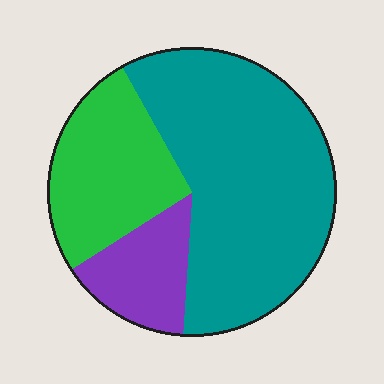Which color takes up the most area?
Teal, at roughly 60%.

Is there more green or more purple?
Green.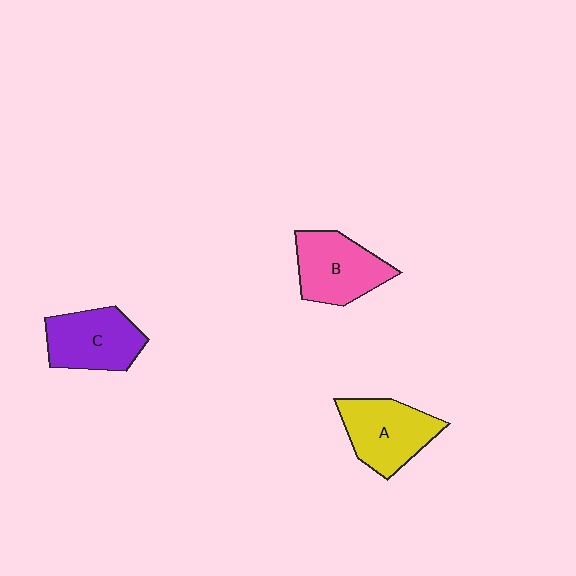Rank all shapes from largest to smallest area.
From largest to smallest: A (yellow), B (pink), C (purple).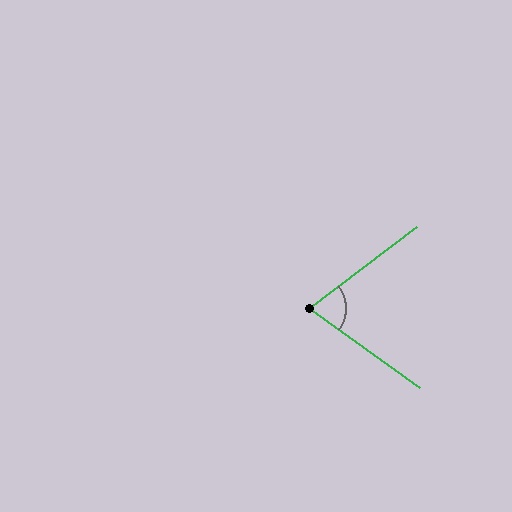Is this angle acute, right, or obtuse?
It is acute.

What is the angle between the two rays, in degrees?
Approximately 73 degrees.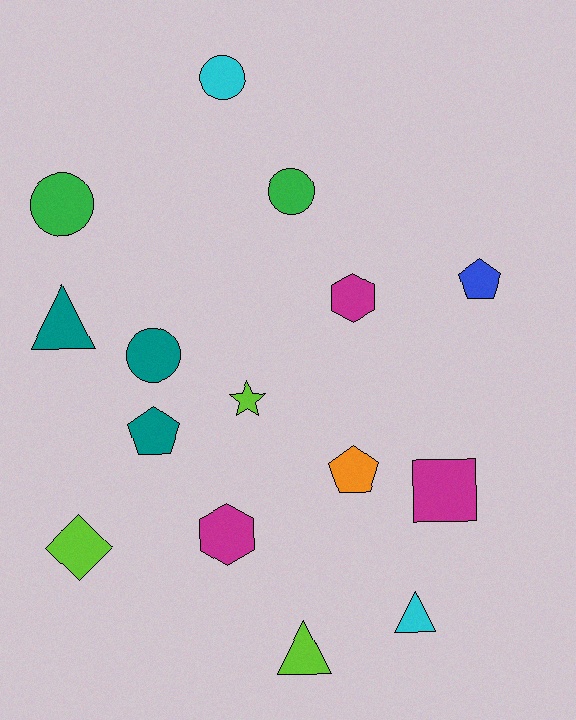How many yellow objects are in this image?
There are no yellow objects.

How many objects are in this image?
There are 15 objects.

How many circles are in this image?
There are 4 circles.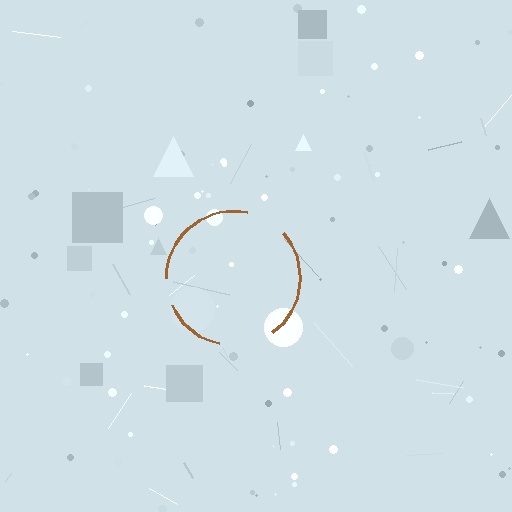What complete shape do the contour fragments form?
The contour fragments form a circle.